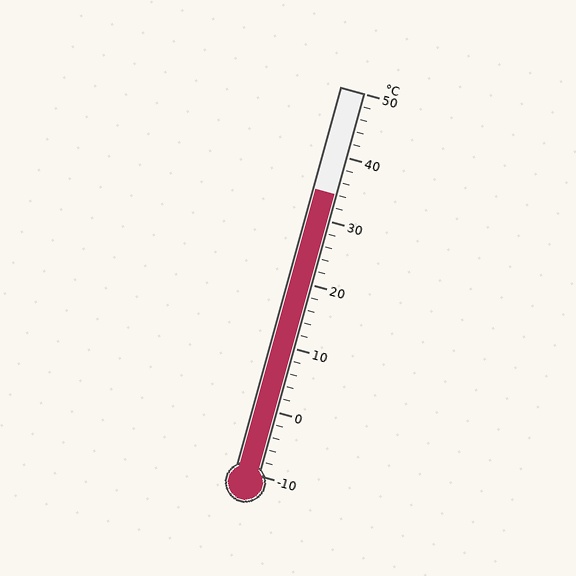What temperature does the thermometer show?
The thermometer shows approximately 34°C.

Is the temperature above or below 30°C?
The temperature is above 30°C.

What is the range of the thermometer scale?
The thermometer scale ranges from -10°C to 50°C.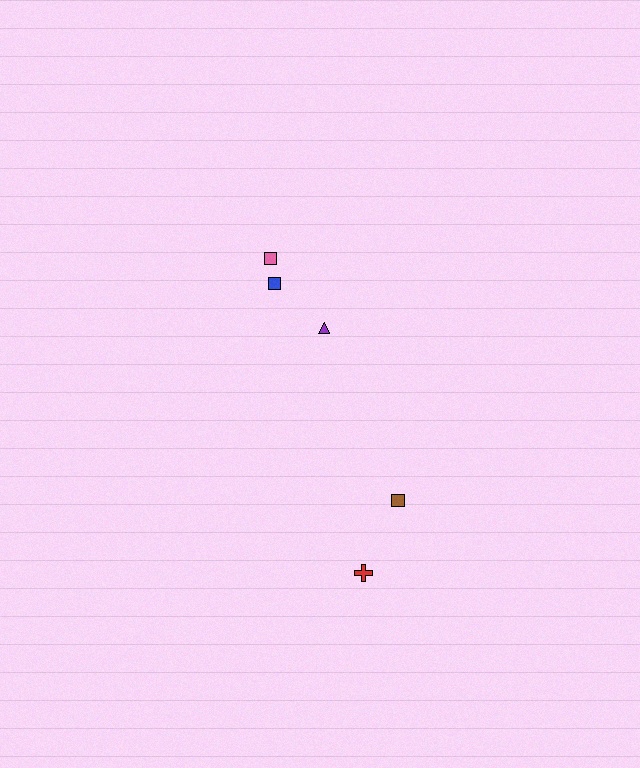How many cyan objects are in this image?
There are no cyan objects.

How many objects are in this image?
There are 5 objects.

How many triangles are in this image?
There is 1 triangle.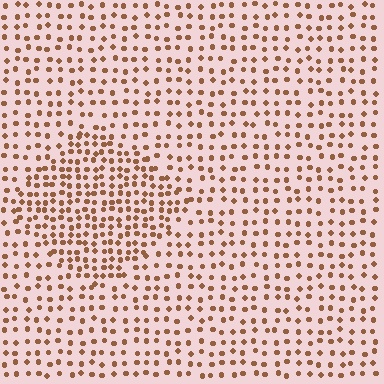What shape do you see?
I see a diamond.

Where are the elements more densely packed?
The elements are more densely packed inside the diamond boundary.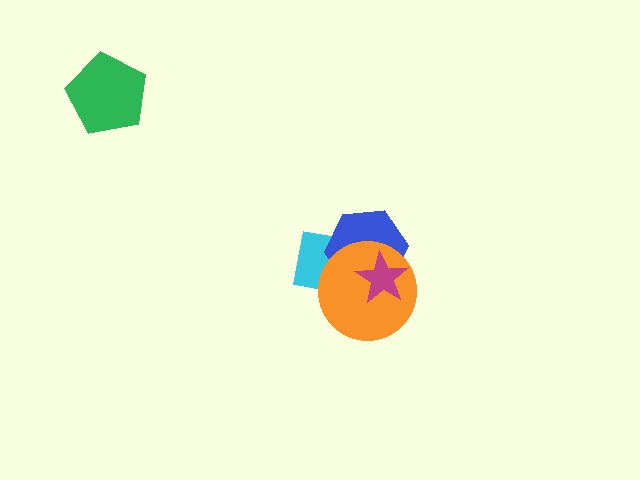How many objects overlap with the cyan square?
3 objects overlap with the cyan square.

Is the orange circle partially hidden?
Yes, it is partially covered by another shape.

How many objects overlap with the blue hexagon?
3 objects overlap with the blue hexagon.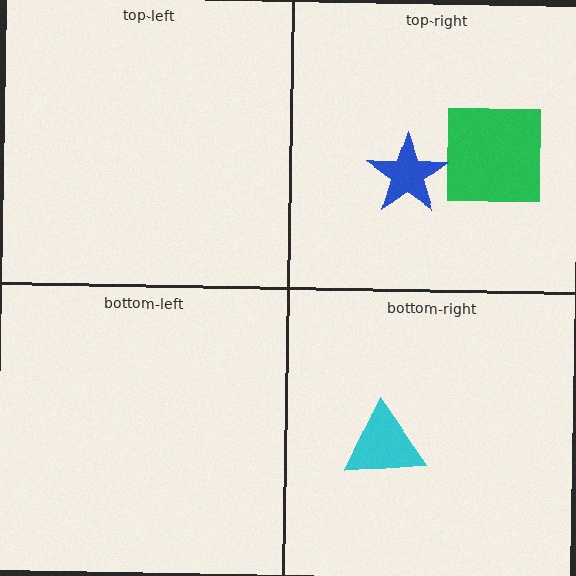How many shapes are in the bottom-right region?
1.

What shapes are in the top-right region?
The green square, the blue star.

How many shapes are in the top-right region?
2.